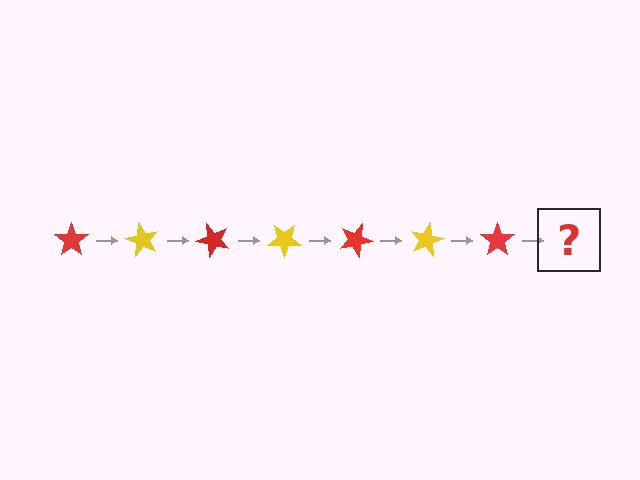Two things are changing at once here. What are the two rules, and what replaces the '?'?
The two rules are that it rotates 60 degrees each step and the color cycles through red and yellow. The '?' should be a yellow star, rotated 420 degrees from the start.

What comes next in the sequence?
The next element should be a yellow star, rotated 420 degrees from the start.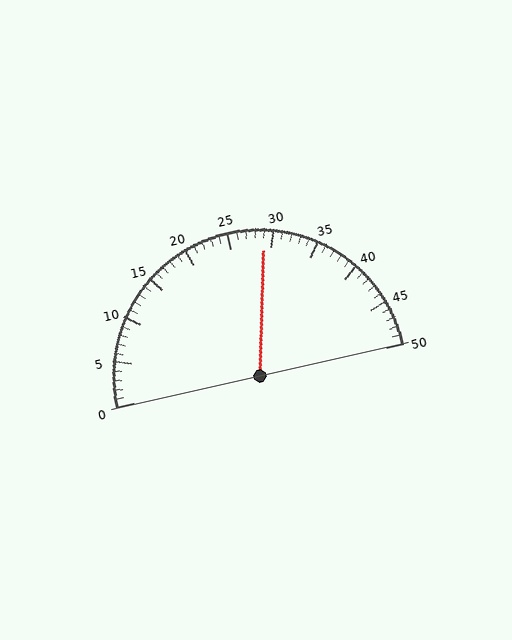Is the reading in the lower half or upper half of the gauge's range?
The reading is in the upper half of the range (0 to 50).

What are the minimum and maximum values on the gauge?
The gauge ranges from 0 to 50.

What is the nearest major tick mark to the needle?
The nearest major tick mark is 30.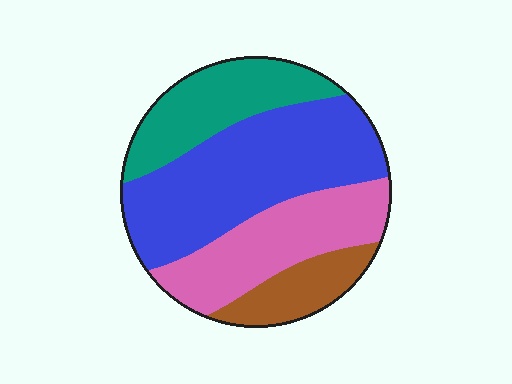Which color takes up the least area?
Brown, at roughly 10%.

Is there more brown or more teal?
Teal.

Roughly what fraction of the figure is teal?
Teal covers 21% of the figure.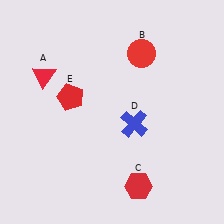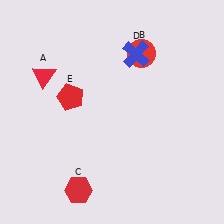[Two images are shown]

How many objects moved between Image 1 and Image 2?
2 objects moved between the two images.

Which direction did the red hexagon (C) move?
The red hexagon (C) moved left.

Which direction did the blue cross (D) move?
The blue cross (D) moved up.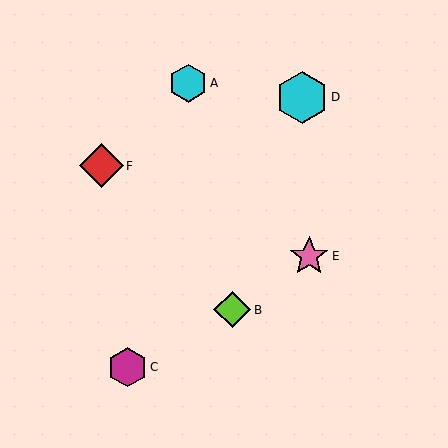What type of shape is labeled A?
Shape A is a cyan hexagon.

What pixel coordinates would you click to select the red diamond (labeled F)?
Click at (101, 166) to select the red diamond F.